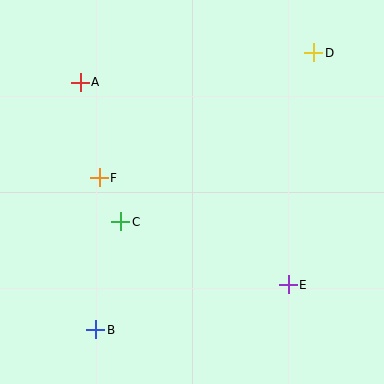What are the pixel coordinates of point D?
Point D is at (314, 53).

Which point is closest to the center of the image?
Point C at (121, 222) is closest to the center.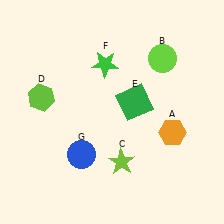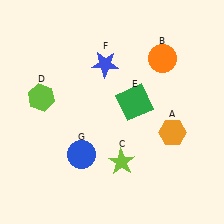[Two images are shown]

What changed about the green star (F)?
In Image 1, F is green. In Image 2, it changed to blue.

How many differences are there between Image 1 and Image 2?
There are 2 differences between the two images.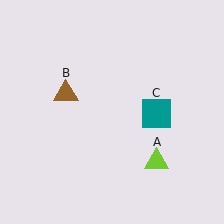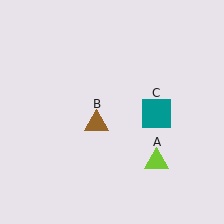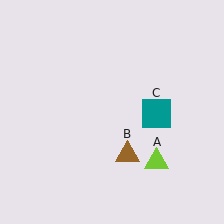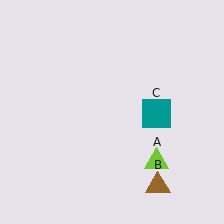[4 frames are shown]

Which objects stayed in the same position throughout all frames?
Lime triangle (object A) and teal square (object C) remained stationary.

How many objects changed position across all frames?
1 object changed position: brown triangle (object B).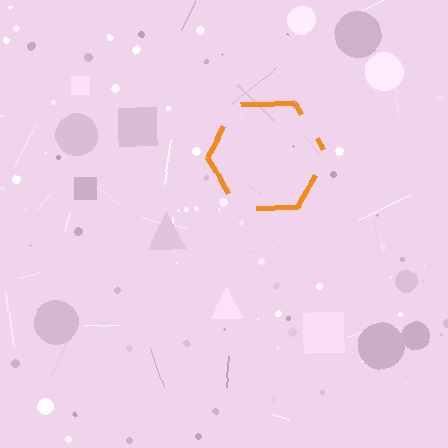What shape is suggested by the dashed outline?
The dashed outline suggests a hexagon.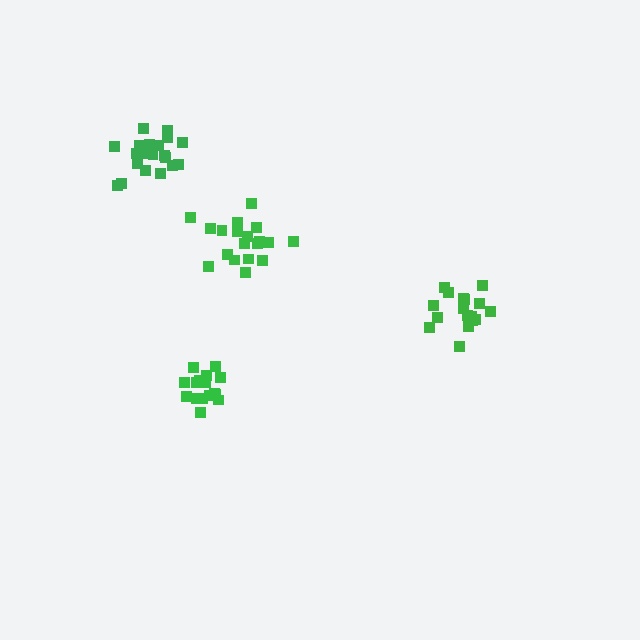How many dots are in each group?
Group 1: 17 dots, Group 2: 17 dots, Group 3: 19 dots, Group 4: 21 dots (74 total).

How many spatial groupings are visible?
There are 4 spatial groupings.